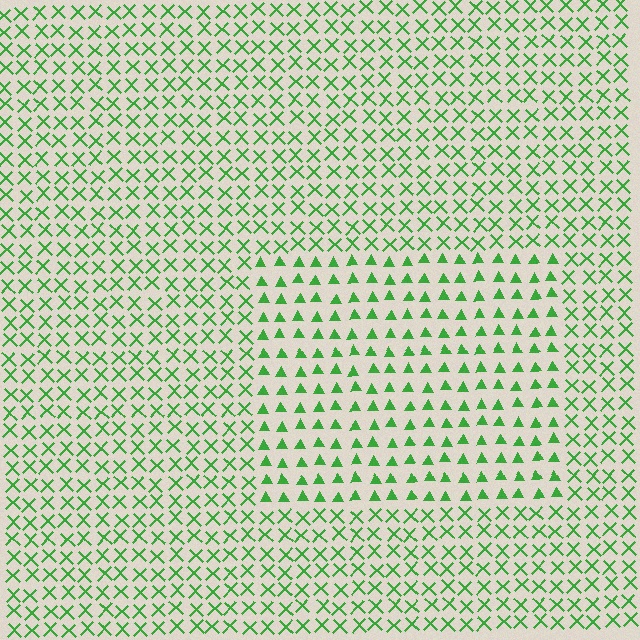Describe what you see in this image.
The image is filled with small green elements arranged in a uniform grid. A rectangle-shaped region contains triangles, while the surrounding area contains X marks. The boundary is defined purely by the change in element shape.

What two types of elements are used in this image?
The image uses triangles inside the rectangle region and X marks outside it.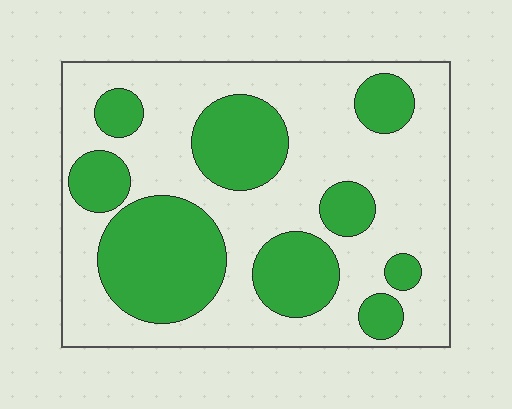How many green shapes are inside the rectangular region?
9.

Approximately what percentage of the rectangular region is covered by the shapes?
Approximately 35%.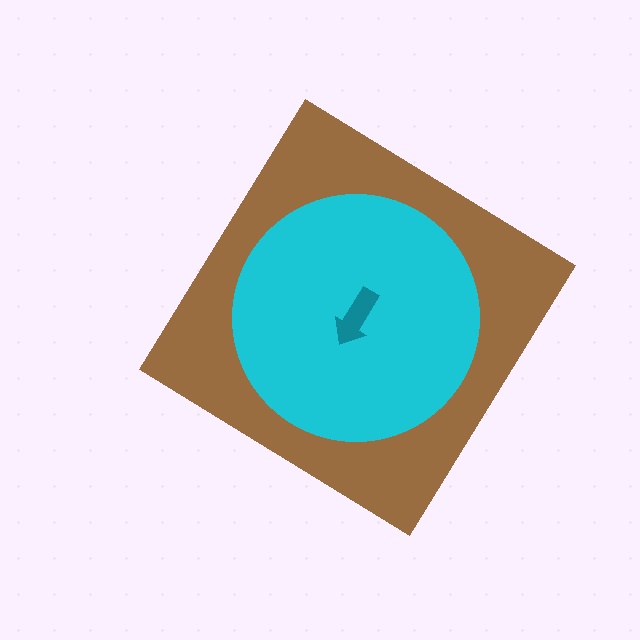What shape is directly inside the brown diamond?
The cyan circle.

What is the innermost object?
The teal arrow.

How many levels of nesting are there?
3.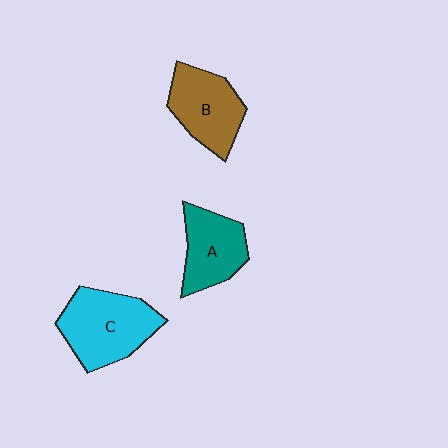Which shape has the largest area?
Shape C (cyan).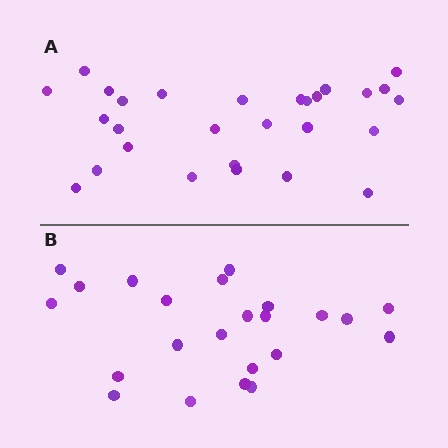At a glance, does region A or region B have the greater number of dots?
Region A (the top region) has more dots.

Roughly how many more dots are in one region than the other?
Region A has about 5 more dots than region B.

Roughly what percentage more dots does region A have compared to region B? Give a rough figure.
About 20% more.